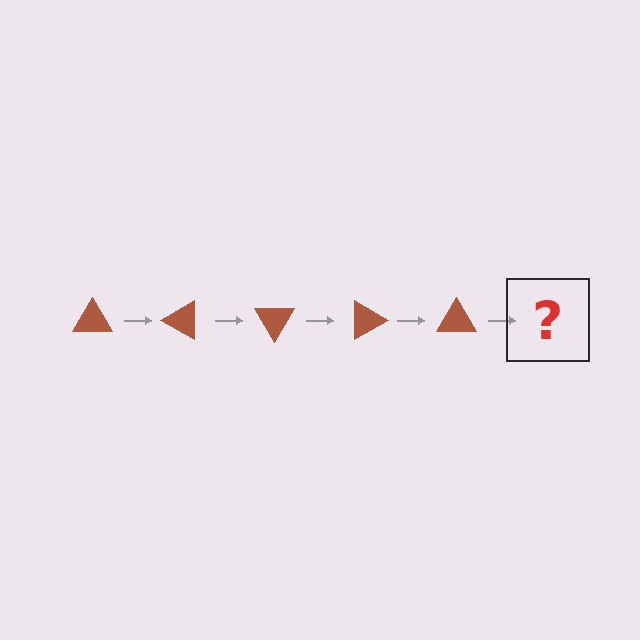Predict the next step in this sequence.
The next step is a brown triangle rotated 150 degrees.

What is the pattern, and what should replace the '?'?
The pattern is that the triangle rotates 30 degrees each step. The '?' should be a brown triangle rotated 150 degrees.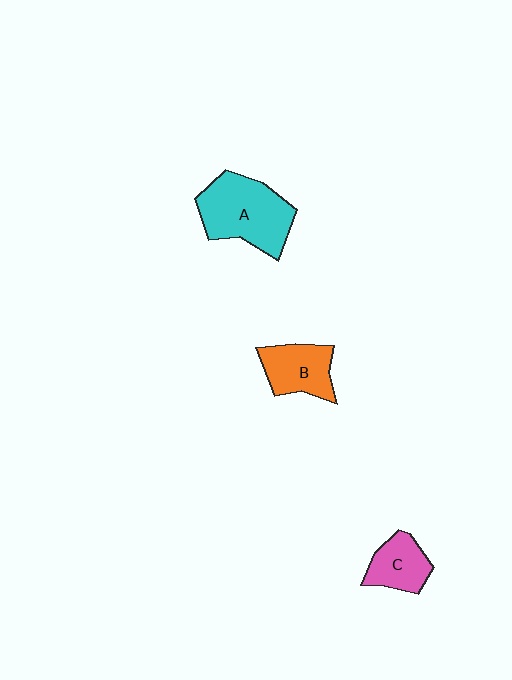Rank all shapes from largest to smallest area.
From largest to smallest: A (cyan), B (orange), C (pink).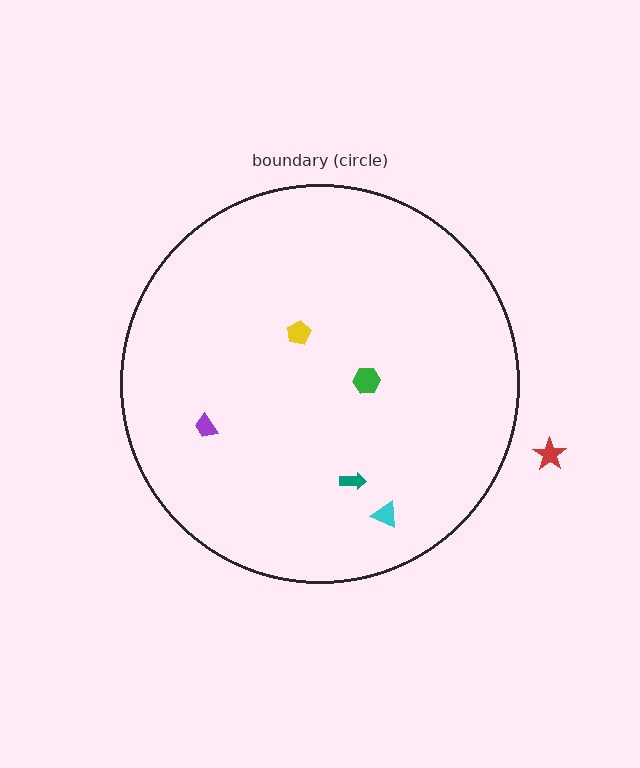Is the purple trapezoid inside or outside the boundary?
Inside.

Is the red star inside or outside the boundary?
Outside.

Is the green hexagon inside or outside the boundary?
Inside.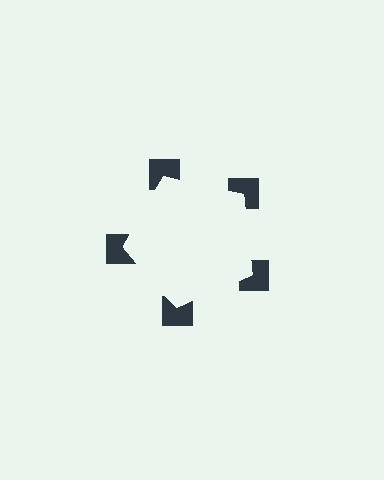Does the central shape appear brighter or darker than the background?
It typically appears slightly brighter than the background, even though no actual brightness change is drawn.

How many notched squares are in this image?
There are 5 — one at each vertex of the illusory pentagon.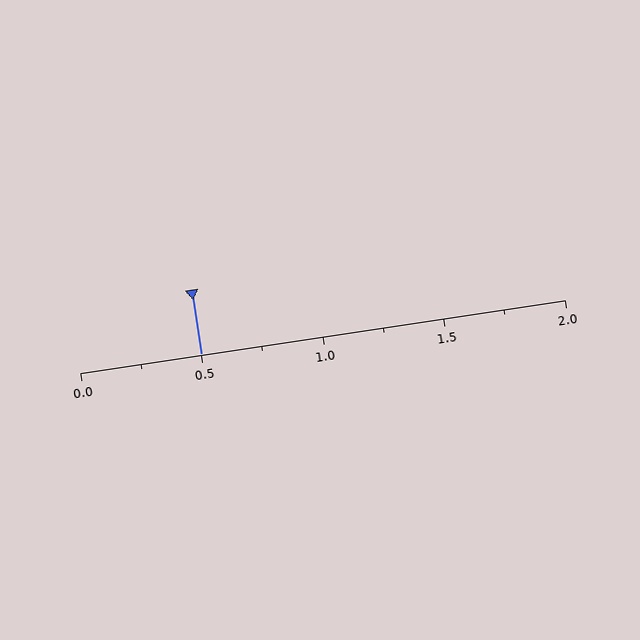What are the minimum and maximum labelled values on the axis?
The axis runs from 0.0 to 2.0.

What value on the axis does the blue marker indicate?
The marker indicates approximately 0.5.